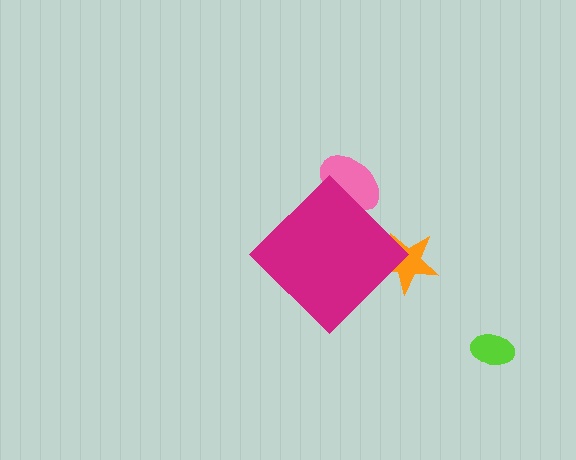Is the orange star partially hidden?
Yes, the orange star is partially hidden behind the magenta diamond.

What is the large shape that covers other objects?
A magenta diamond.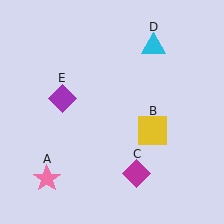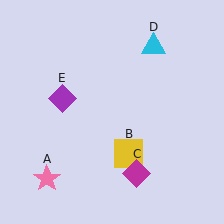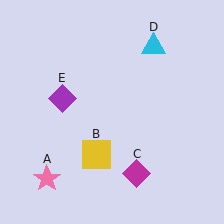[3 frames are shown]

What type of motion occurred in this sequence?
The yellow square (object B) rotated clockwise around the center of the scene.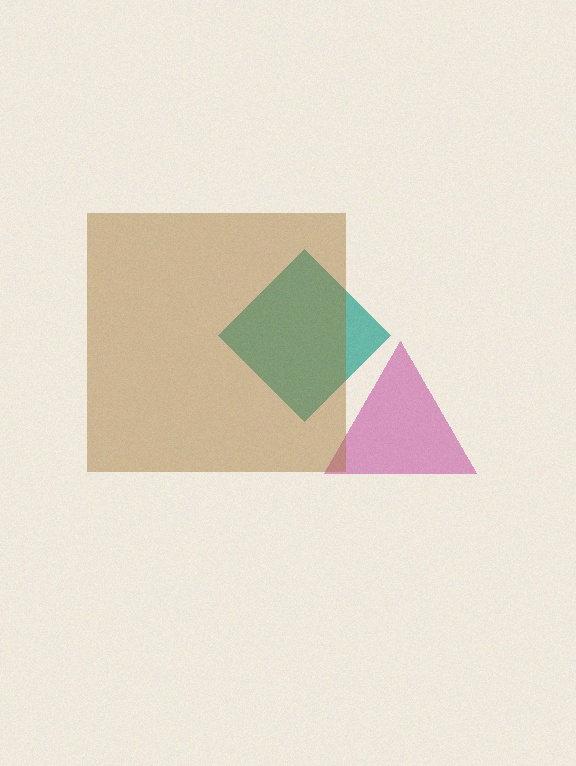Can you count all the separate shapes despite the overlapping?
Yes, there are 3 separate shapes.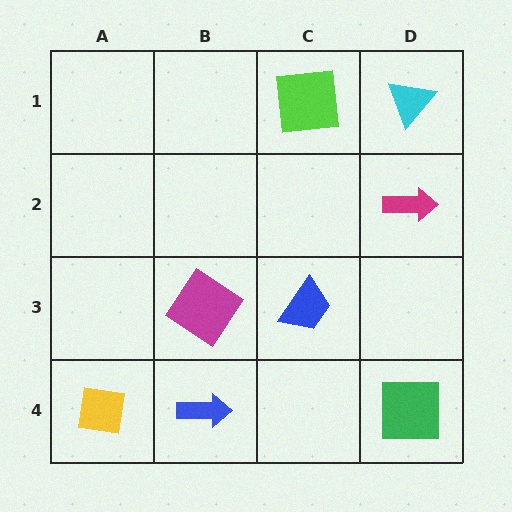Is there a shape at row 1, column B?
No, that cell is empty.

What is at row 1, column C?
A lime square.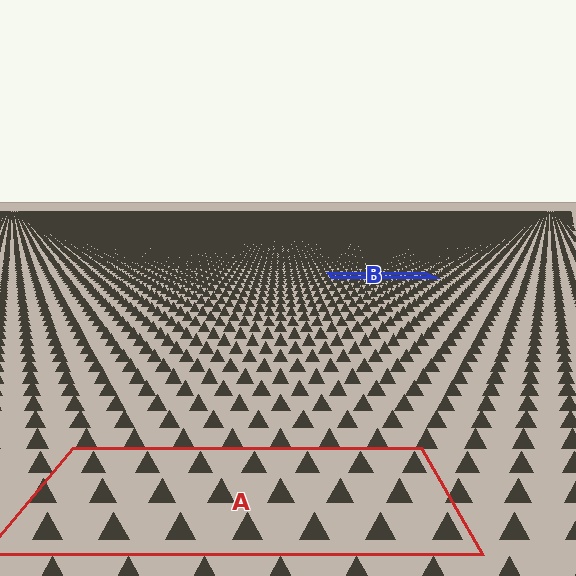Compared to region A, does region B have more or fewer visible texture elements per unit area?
Region B has more texture elements per unit area — they are packed more densely because it is farther away.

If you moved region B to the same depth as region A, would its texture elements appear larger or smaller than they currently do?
They would appear larger. At a closer depth, the same texture elements are projected at a bigger on-screen size.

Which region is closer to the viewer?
Region A is closer. The texture elements there are larger and more spread out.